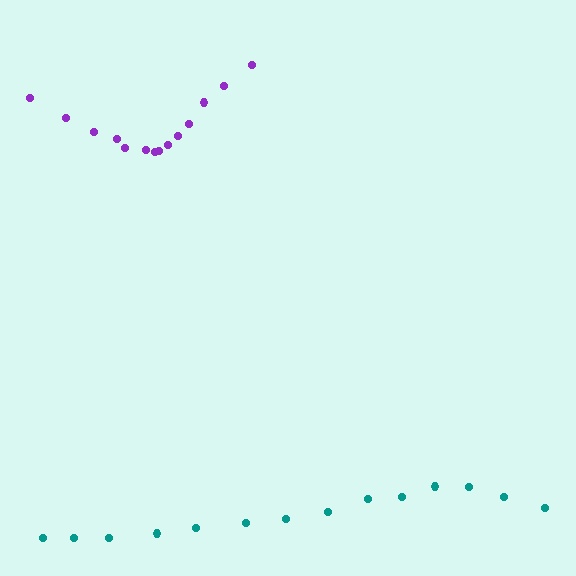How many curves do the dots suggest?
There are 2 distinct paths.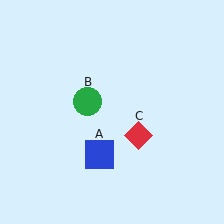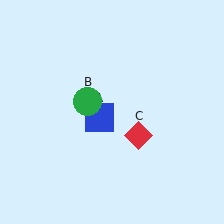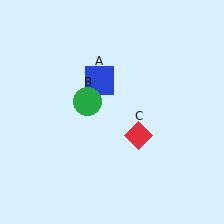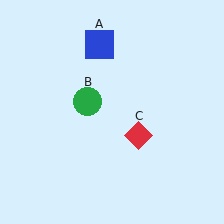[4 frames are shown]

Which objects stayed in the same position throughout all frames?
Green circle (object B) and red diamond (object C) remained stationary.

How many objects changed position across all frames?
1 object changed position: blue square (object A).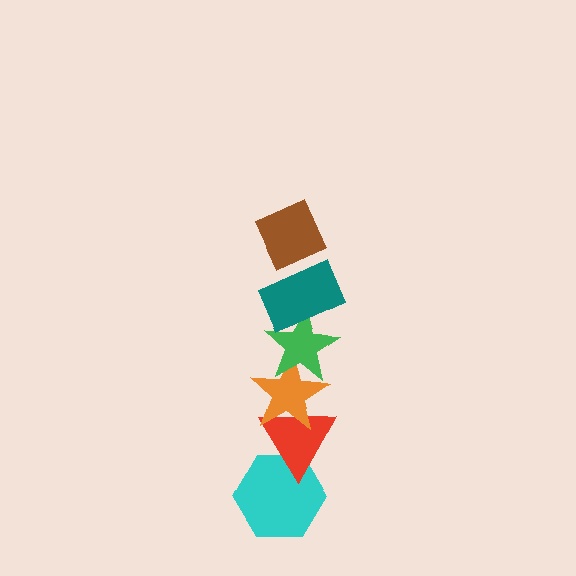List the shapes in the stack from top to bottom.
From top to bottom: the brown diamond, the teal rectangle, the green star, the orange star, the red triangle, the cyan hexagon.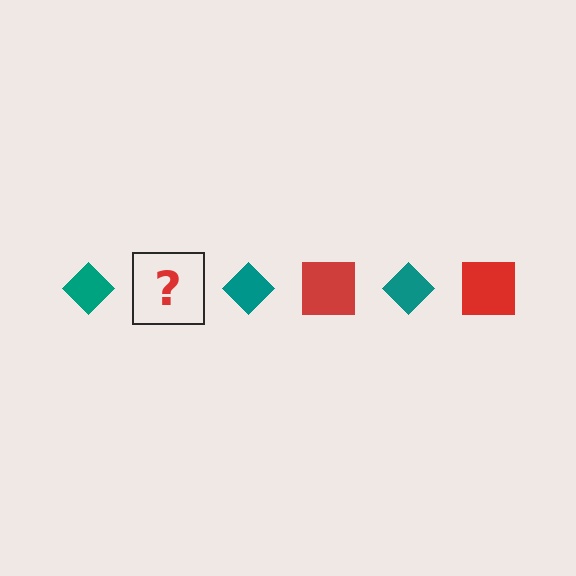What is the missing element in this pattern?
The missing element is a red square.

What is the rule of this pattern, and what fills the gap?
The rule is that the pattern alternates between teal diamond and red square. The gap should be filled with a red square.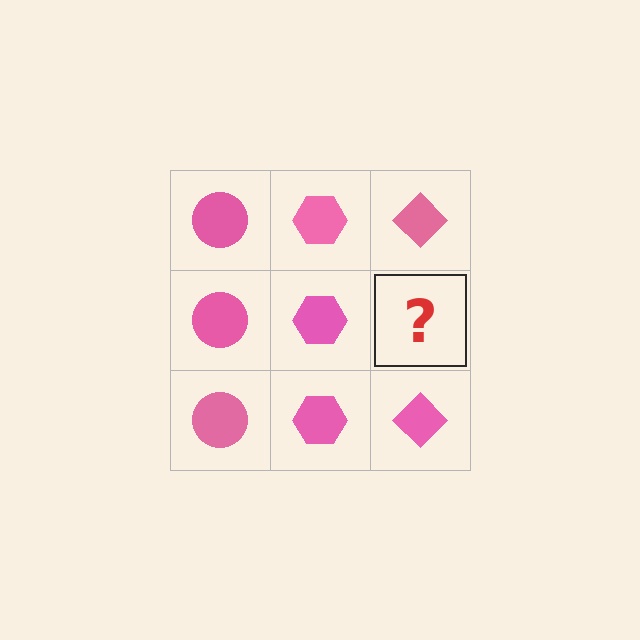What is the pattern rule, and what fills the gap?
The rule is that each column has a consistent shape. The gap should be filled with a pink diamond.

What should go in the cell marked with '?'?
The missing cell should contain a pink diamond.